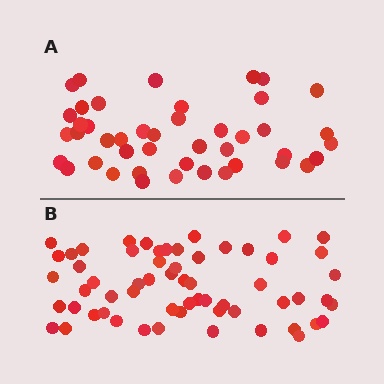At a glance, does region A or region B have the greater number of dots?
Region B (the bottom region) has more dots.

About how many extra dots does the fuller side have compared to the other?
Region B has approximately 15 more dots than region A.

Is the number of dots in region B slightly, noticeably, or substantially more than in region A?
Region B has noticeably more, but not dramatically so. The ratio is roughly 1.4 to 1.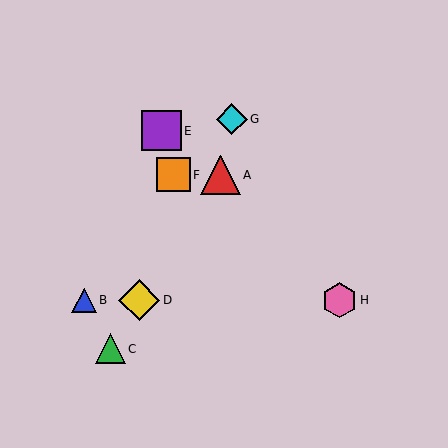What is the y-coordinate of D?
Object D is at y≈300.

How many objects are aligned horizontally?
3 objects (B, D, H) are aligned horizontally.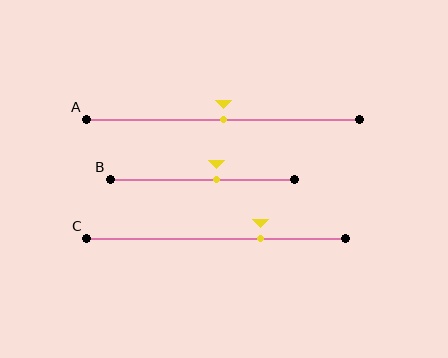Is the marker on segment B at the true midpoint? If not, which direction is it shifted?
No, the marker on segment B is shifted to the right by about 7% of the segment length.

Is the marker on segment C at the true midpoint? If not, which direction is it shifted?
No, the marker on segment C is shifted to the right by about 17% of the segment length.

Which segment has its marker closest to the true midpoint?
Segment A has its marker closest to the true midpoint.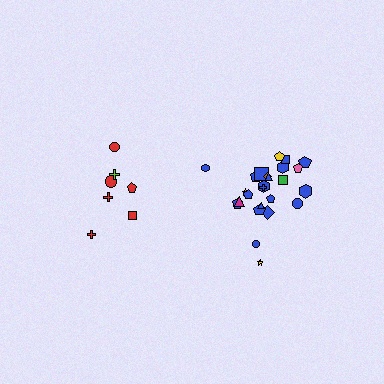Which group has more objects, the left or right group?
The right group.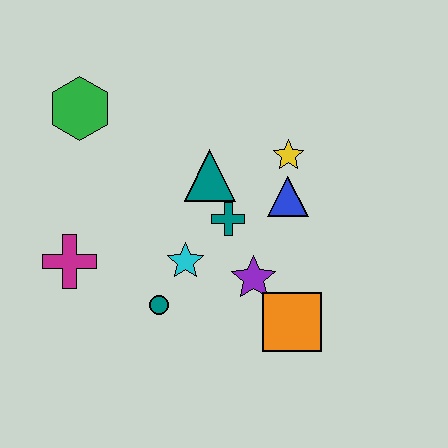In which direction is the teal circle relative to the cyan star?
The teal circle is below the cyan star.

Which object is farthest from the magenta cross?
The yellow star is farthest from the magenta cross.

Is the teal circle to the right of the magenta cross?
Yes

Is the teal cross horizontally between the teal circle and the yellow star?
Yes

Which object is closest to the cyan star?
The teal circle is closest to the cyan star.